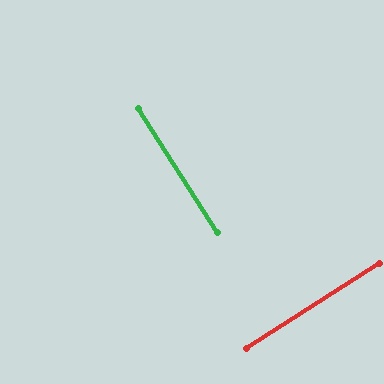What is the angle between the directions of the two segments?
Approximately 90 degrees.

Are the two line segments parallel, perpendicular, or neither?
Perpendicular — they meet at approximately 90°.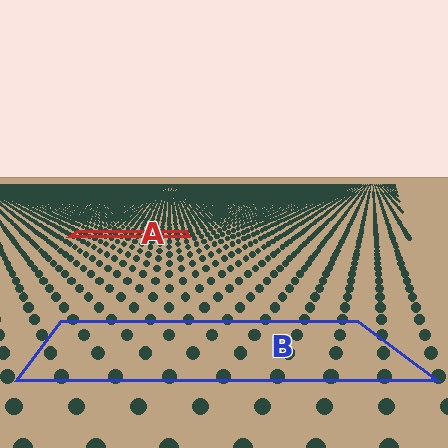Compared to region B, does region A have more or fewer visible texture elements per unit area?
Region A has more texture elements per unit area — they are packed more densely because it is farther away.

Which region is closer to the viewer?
Region B is closer. The texture elements there are larger and more spread out.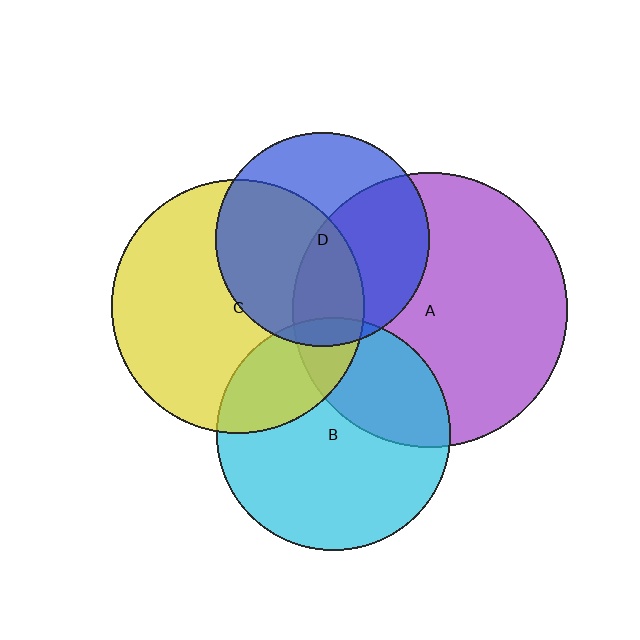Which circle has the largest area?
Circle A (purple).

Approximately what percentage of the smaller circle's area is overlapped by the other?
Approximately 45%.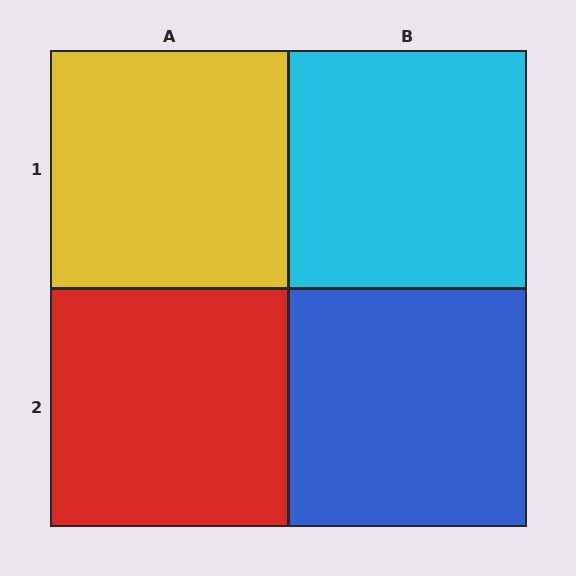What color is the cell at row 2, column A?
Red.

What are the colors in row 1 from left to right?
Yellow, cyan.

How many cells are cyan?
1 cell is cyan.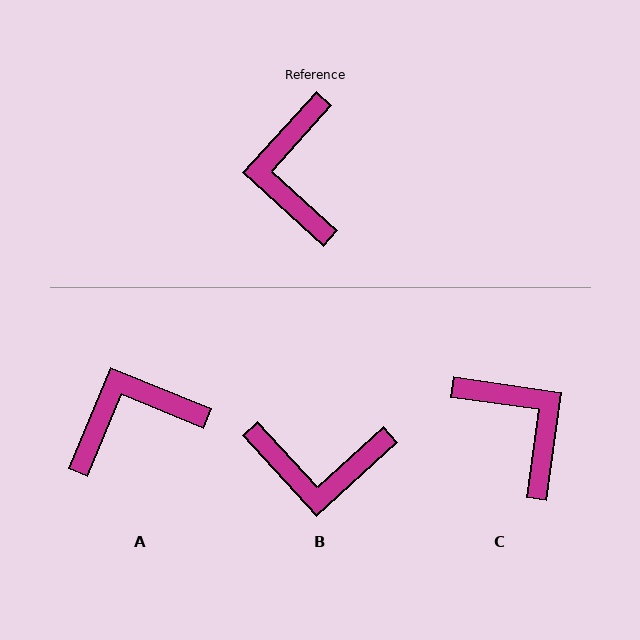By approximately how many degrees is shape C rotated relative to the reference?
Approximately 146 degrees clockwise.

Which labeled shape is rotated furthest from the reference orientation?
C, about 146 degrees away.